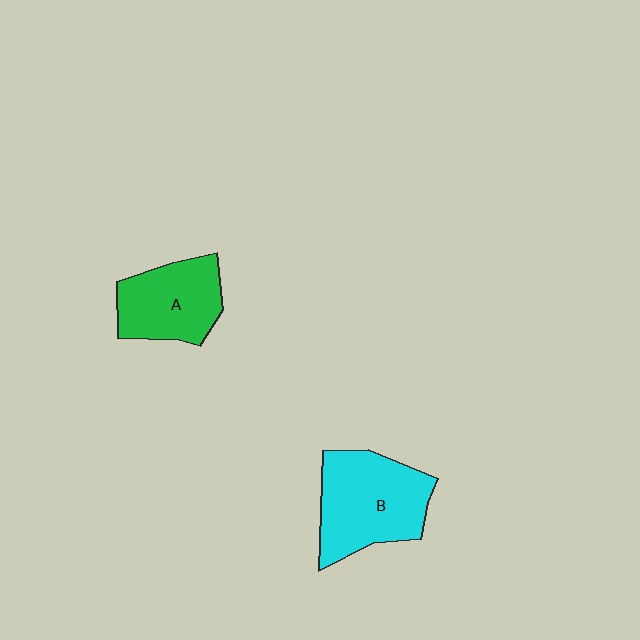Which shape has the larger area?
Shape B (cyan).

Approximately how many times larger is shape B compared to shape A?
Approximately 1.3 times.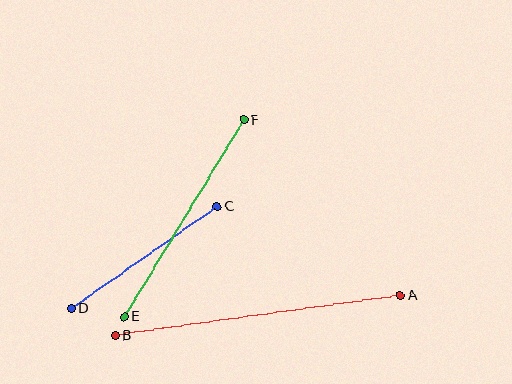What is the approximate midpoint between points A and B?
The midpoint is at approximately (258, 315) pixels.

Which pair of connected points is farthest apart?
Points A and B are farthest apart.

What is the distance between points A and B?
The distance is approximately 288 pixels.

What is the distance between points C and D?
The distance is approximately 179 pixels.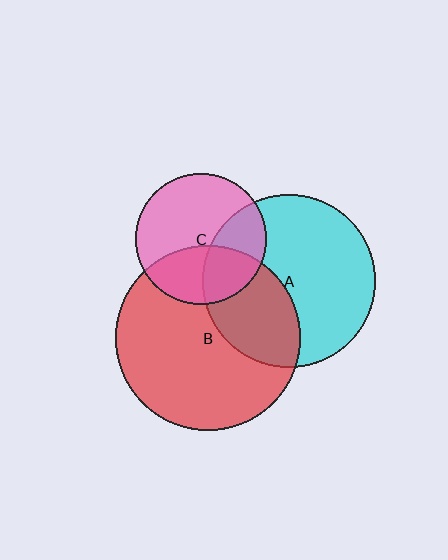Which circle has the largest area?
Circle B (red).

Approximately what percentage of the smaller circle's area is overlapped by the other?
Approximately 30%.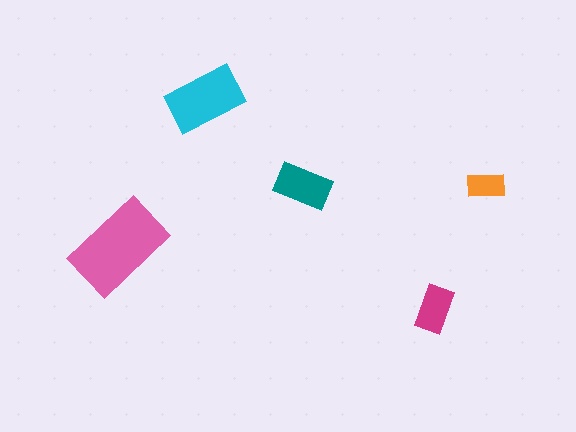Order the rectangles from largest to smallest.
the pink one, the cyan one, the teal one, the magenta one, the orange one.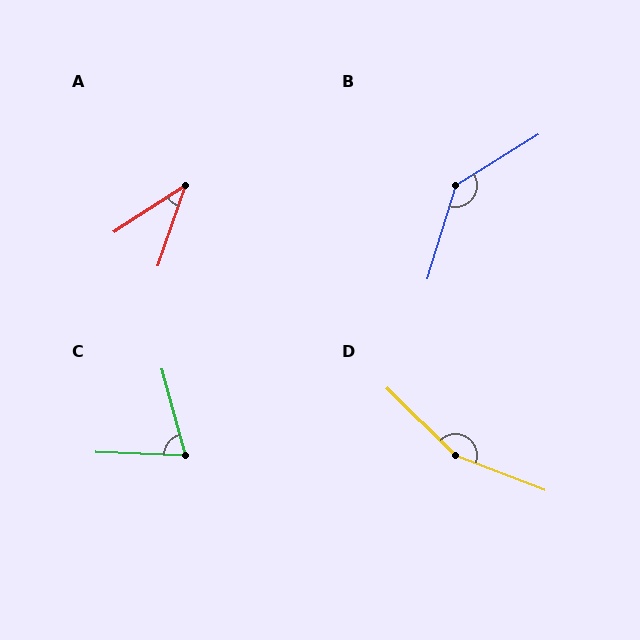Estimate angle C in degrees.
Approximately 72 degrees.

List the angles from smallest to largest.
A (38°), C (72°), B (139°), D (156°).